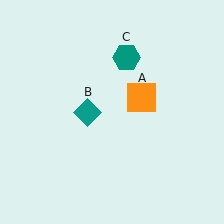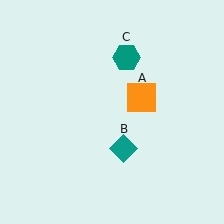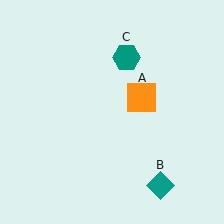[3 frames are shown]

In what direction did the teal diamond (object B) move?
The teal diamond (object B) moved down and to the right.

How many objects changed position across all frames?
1 object changed position: teal diamond (object B).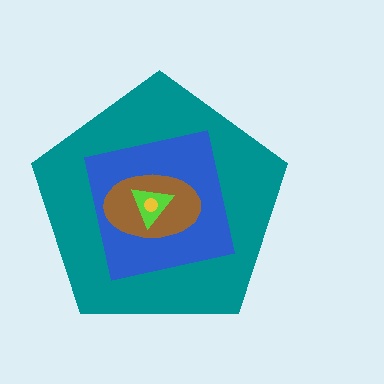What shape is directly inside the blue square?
The brown ellipse.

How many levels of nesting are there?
5.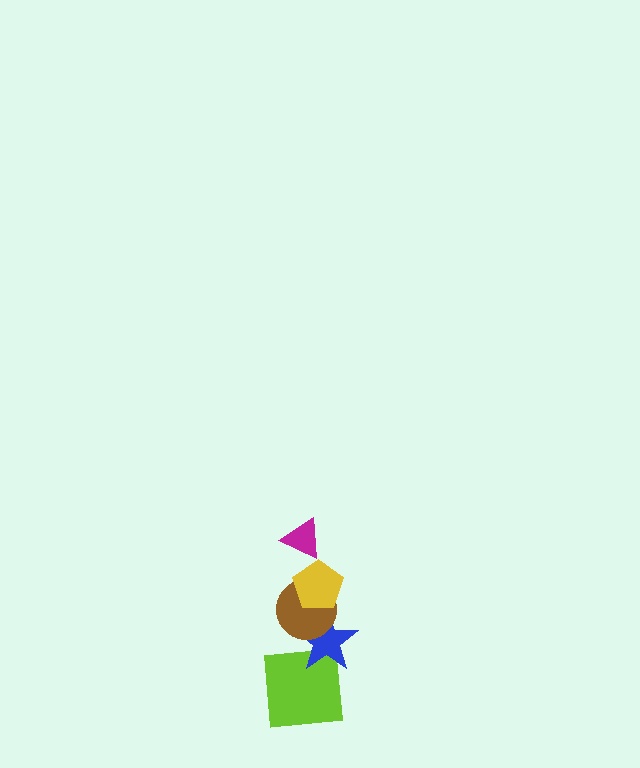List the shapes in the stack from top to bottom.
From top to bottom: the magenta triangle, the yellow pentagon, the brown circle, the blue star, the lime square.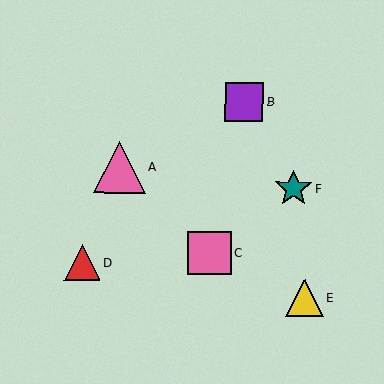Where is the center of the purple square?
The center of the purple square is at (244, 102).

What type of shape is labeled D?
Shape D is a red triangle.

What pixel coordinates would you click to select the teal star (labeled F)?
Click at (293, 188) to select the teal star F.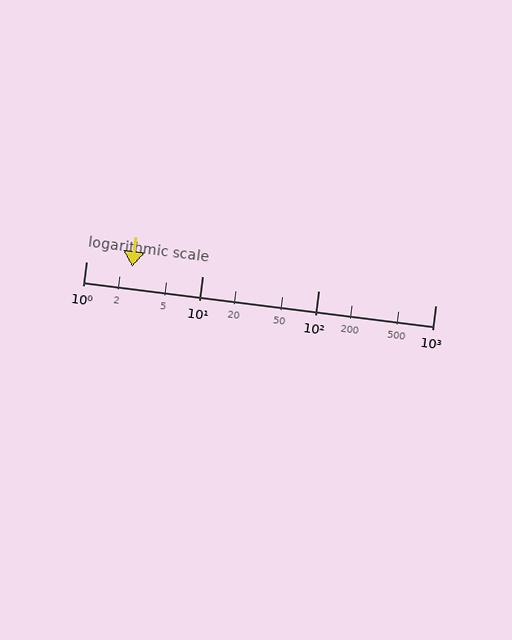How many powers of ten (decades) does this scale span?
The scale spans 3 decades, from 1 to 1000.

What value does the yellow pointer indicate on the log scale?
The pointer indicates approximately 2.5.